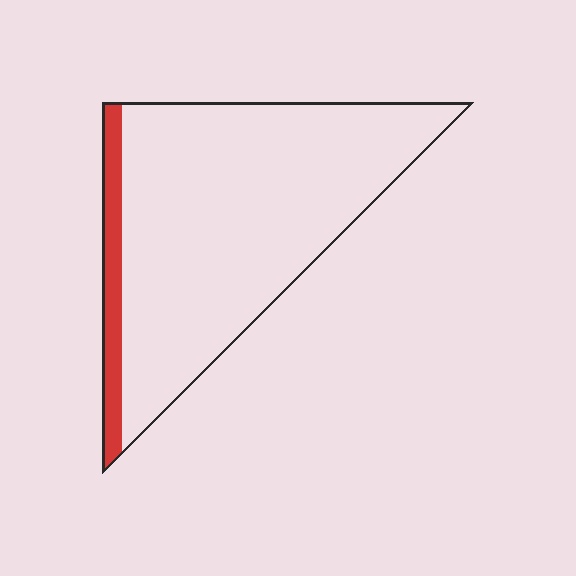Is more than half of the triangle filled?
No.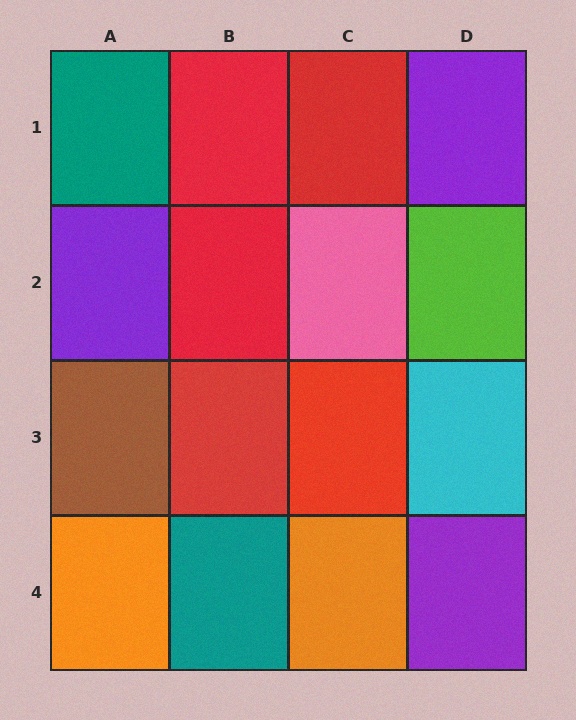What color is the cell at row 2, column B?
Red.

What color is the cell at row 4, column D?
Purple.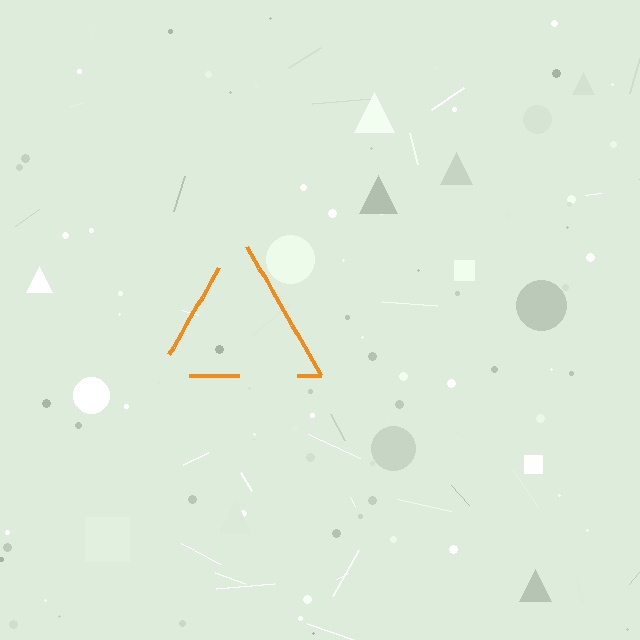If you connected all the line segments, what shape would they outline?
They would outline a triangle.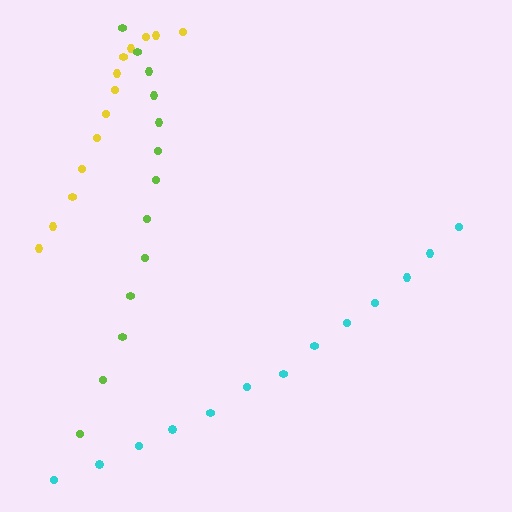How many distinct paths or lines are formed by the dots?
There are 3 distinct paths.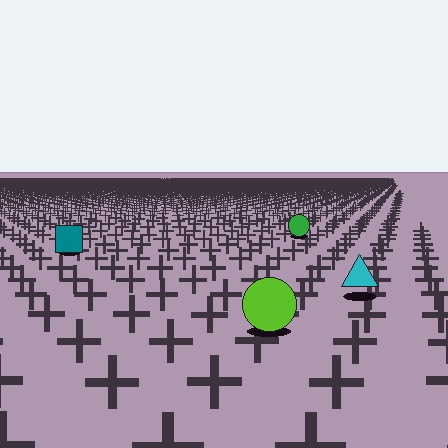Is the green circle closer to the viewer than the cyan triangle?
No. The cyan triangle is closer — you can tell from the texture gradient: the ground texture is coarser near it.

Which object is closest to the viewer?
The lime circle is closest. The texture marks near it are larger and more spread out.